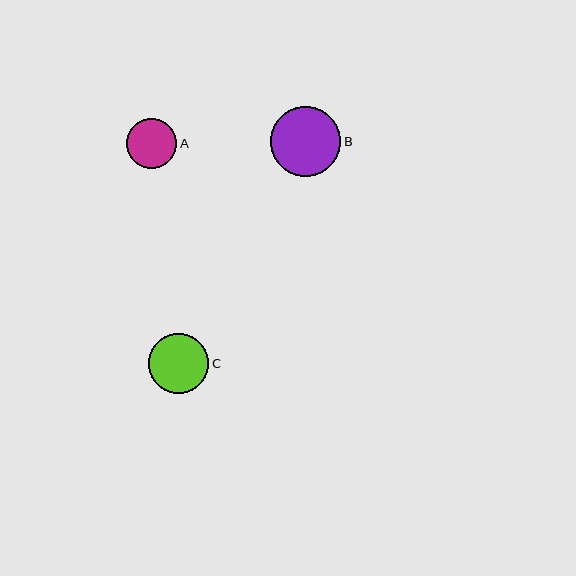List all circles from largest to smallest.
From largest to smallest: B, C, A.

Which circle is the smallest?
Circle A is the smallest with a size of approximately 50 pixels.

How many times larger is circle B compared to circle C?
Circle B is approximately 1.2 times the size of circle C.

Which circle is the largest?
Circle B is the largest with a size of approximately 70 pixels.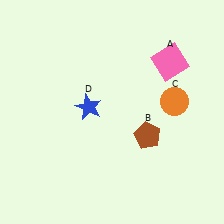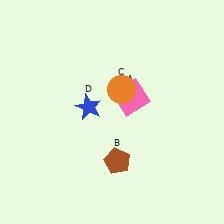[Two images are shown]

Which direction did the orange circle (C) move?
The orange circle (C) moved left.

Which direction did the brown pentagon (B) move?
The brown pentagon (B) moved left.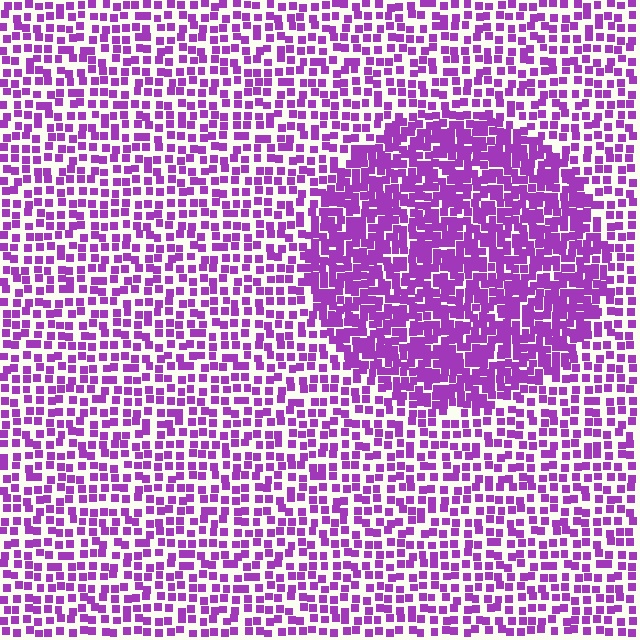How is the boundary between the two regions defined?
The boundary is defined by a change in element density (approximately 1.9x ratio). All elements are the same color, size, and shape.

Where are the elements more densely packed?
The elements are more densely packed inside the circle boundary.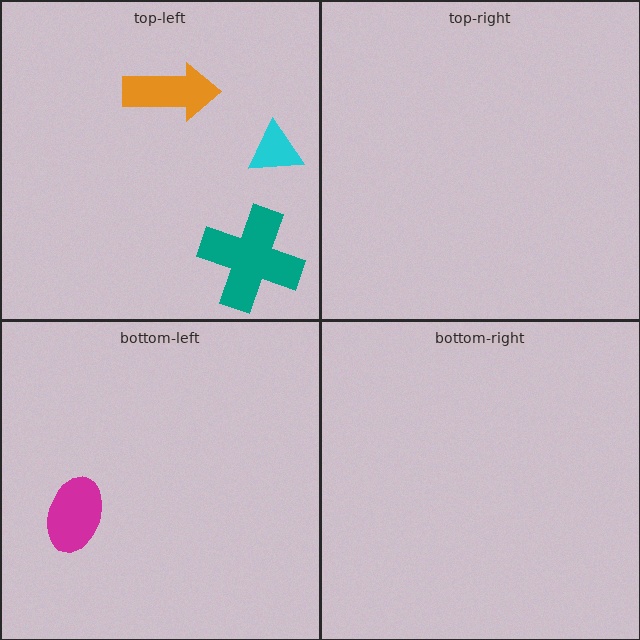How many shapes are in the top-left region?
3.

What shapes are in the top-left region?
The orange arrow, the cyan triangle, the teal cross.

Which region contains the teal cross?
The top-left region.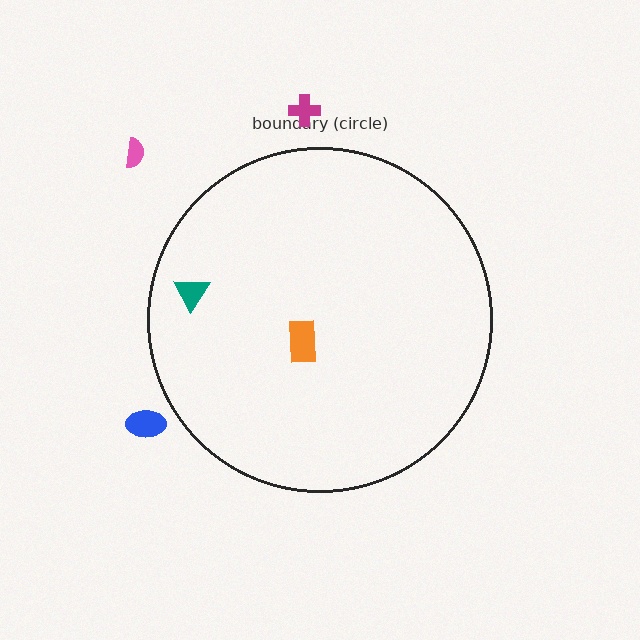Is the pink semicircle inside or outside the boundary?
Outside.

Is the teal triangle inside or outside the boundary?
Inside.